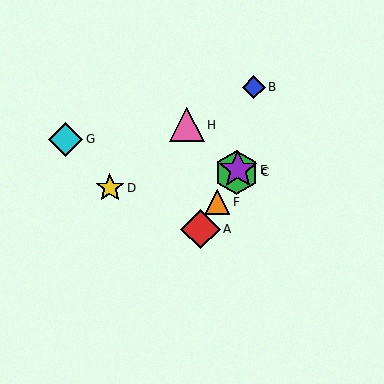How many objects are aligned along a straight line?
4 objects (A, C, E, F) are aligned along a straight line.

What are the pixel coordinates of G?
Object G is at (66, 139).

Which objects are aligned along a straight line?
Objects A, C, E, F are aligned along a straight line.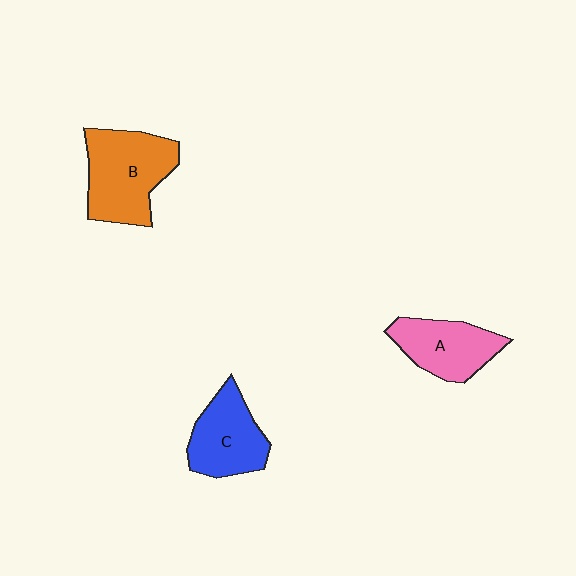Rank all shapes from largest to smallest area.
From largest to smallest: B (orange), C (blue), A (pink).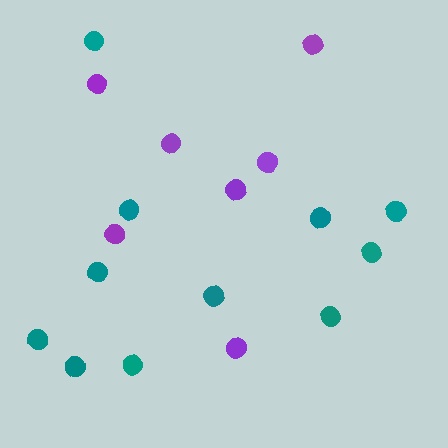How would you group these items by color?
There are 2 groups: one group of purple circles (7) and one group of teal circles (11).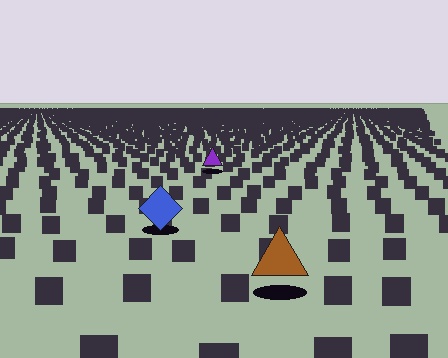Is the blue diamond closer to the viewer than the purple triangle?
Yes. The blue diamond is closer — you can tell from the texture gradient: the ground texture is coarser near it.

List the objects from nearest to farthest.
From nearest to farthest: the brown triangle, the blue diamond, the purple triangle.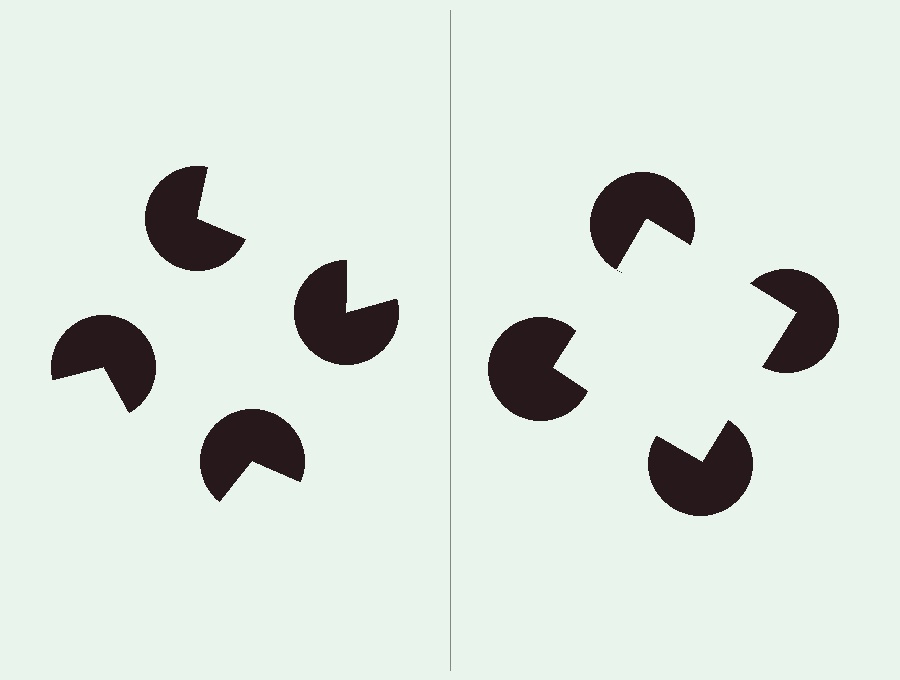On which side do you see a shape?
An illusory square appears on the right side. On the left side the wedge cuts are rotated, so no coherent shape forms.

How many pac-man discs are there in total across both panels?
8 — 4 on each side.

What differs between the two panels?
The pac-man discs are positioned identically on both sides; only the wedge orientations differ. On the right they align to a square; on the left they are misaligned.